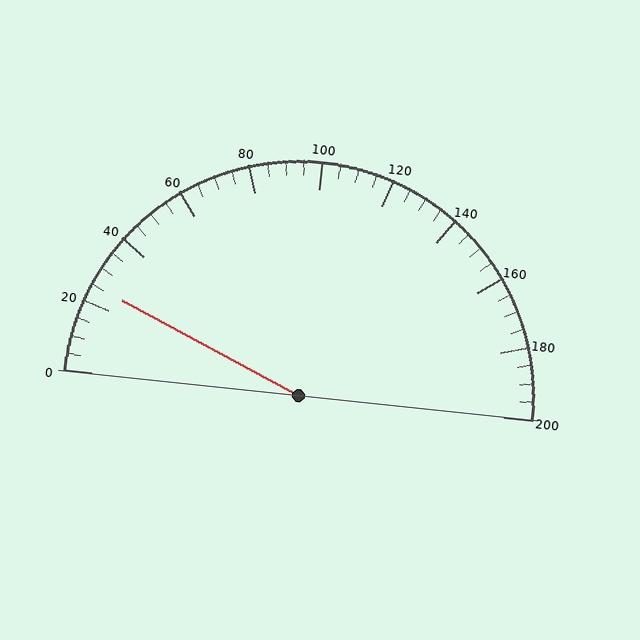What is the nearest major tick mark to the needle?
The nearest major tick mark is 20.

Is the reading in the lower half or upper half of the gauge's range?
The reading is in the lower half of the range (0 to 200).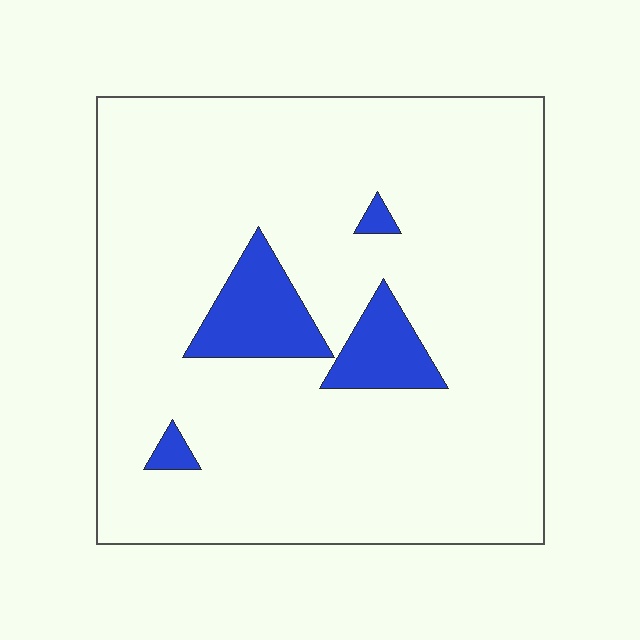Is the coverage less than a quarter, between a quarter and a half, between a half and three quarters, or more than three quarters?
Less than a quarter.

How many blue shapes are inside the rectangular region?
4.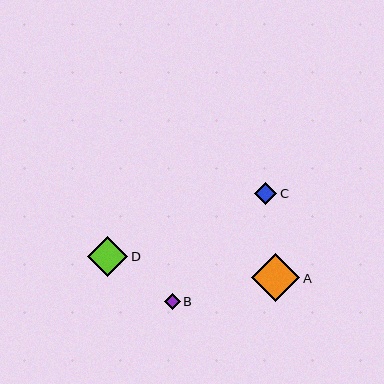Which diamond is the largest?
Diamond A is the largest with a size of approximately 49 pixels.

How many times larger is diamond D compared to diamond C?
Diamond D is approximately 1.8 times the size of diamond C.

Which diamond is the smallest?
Diamond B is the smallest with a size of approximately 16 pixels.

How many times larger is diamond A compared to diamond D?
Diamond A is approximately 1.2 times the size of diamond D.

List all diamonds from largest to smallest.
From largest to smallest: A, D, C, B.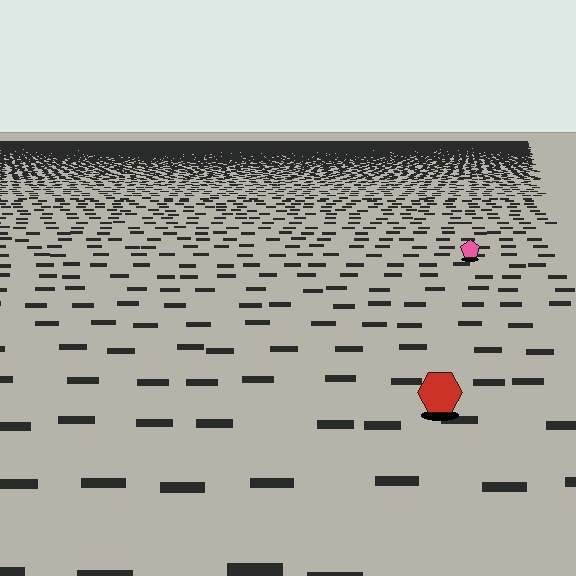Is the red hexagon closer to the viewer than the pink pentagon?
Yes. The red hexagon is closer — you can tell from the texture gradient: the ground texture is coarser near it.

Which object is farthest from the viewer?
The pink pentagon is farthest from the viewer. It appears smaller and the ground texture around it is denser.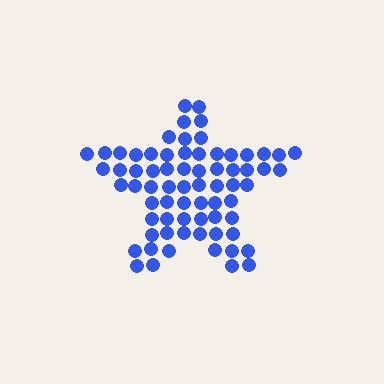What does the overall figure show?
The overall figure shows a star.